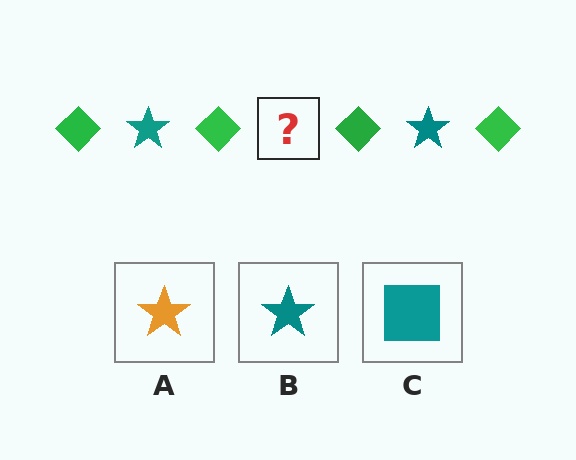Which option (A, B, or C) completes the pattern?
B.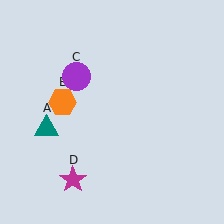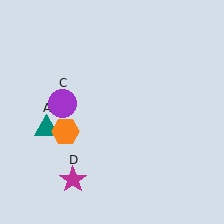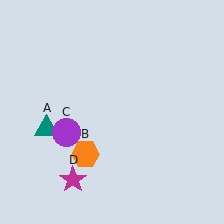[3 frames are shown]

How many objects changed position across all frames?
2 objects changed position: orange hexagon (object B), purple circle (object C).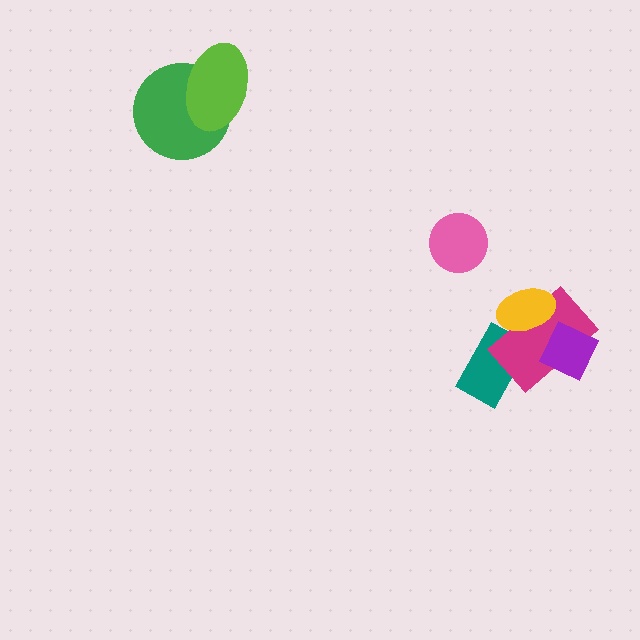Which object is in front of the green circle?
The lime ellipse is in front of the green circle.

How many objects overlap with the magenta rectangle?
3 objects overlap with the magenta rectangle.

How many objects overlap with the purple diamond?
1 object overlaps with the purple diamond.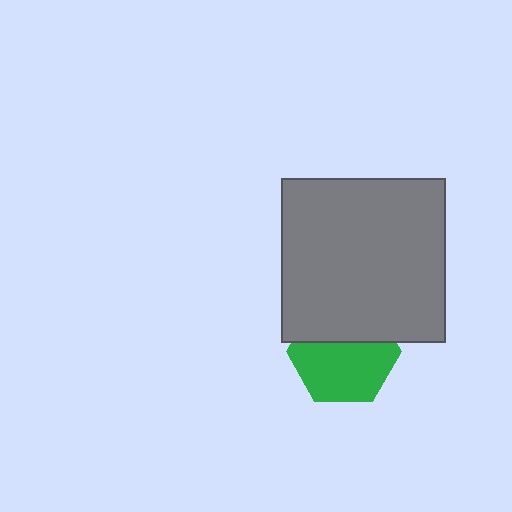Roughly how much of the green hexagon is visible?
About half of it is visible (roughly 60%).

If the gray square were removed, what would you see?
You would see the complete green hexagon.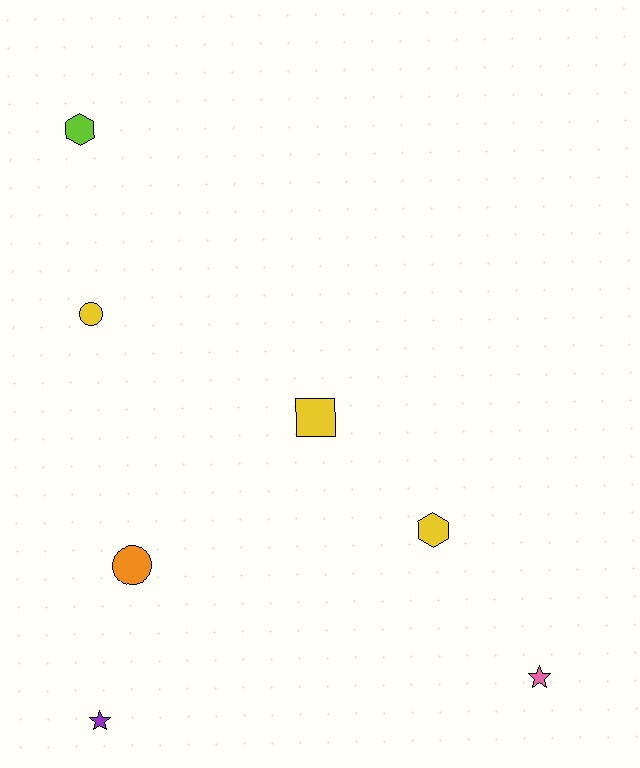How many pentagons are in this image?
There are no pentagons.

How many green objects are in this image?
There are no green objects.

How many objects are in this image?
There are 7 objects.